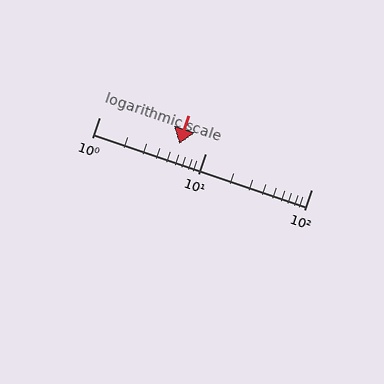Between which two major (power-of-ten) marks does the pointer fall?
The pointer is between 1 and 10.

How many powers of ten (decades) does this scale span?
The scale spans 2 decades, from 1 to 100.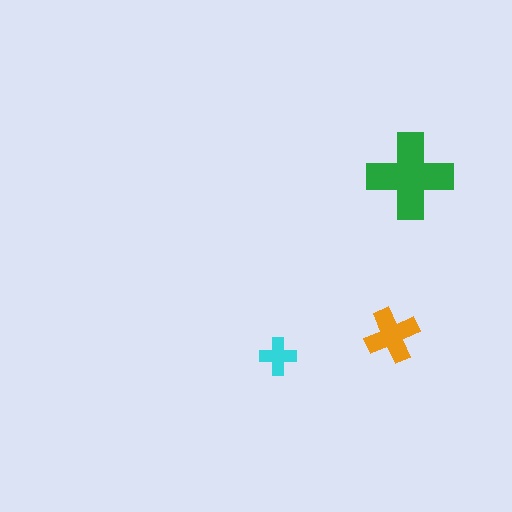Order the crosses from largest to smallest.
the green one, the orange one, the cyan one.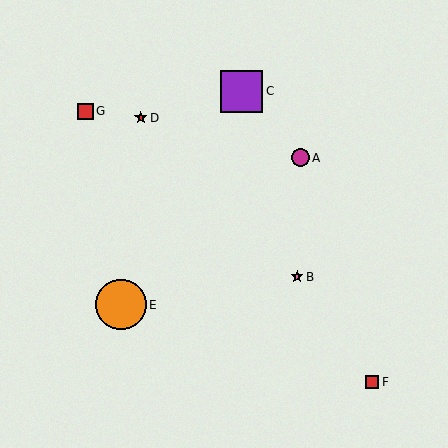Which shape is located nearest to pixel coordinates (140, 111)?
The red star (labeled D) at (141, 118) is nearest to that location.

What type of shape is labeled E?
Shape E is an orange circle.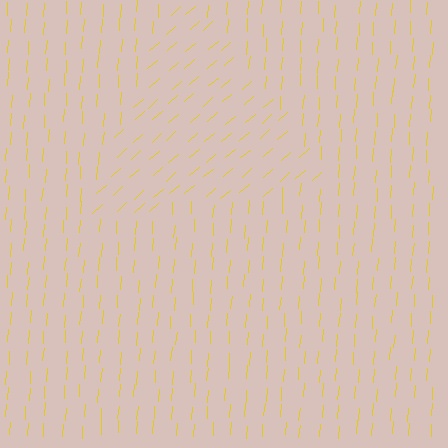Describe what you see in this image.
The image is filled with small yellow line segments. A triangle region in the image has lines oriented differently from the surrounding lines, creating a visible texture boundary.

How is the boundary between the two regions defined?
The boundary is defined purely by a change in line orientation (approximately 45 degrees difference). All lines are the same color and thickness.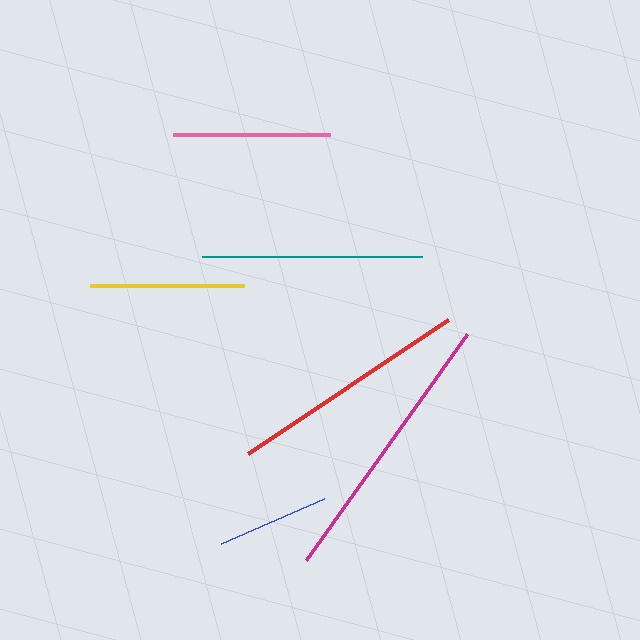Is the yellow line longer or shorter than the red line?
The red line is longer than the yellow line.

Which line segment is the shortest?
The blue line is the shortest at approximately 112 pixels.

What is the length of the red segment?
The red segment is approximately 240 pixels long.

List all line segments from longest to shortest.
From longest to shortest: magenta, red, teal, pink, yellow, blue.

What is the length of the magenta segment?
The magenta segment is approximately 277 pixels long.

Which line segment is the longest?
The magenta line is the longest at approximately 277 pixels.